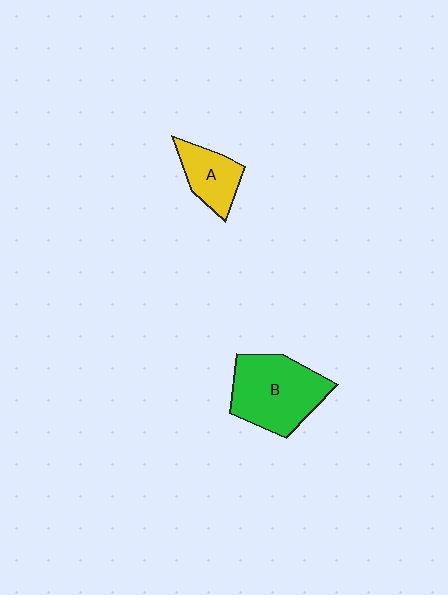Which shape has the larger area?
Shape B (green).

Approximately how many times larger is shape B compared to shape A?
Approximately 1.9 times.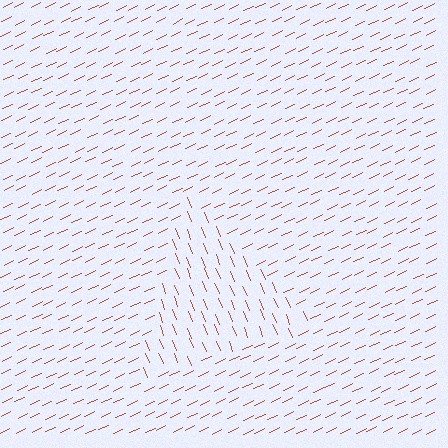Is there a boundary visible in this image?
Yes, there is a texture boundary formed by a change in line orientation.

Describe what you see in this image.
The image is filled with small brown line segments. A triangle region in the image has lines oriented differently from the surrounding lines, creating a visible texture boundary.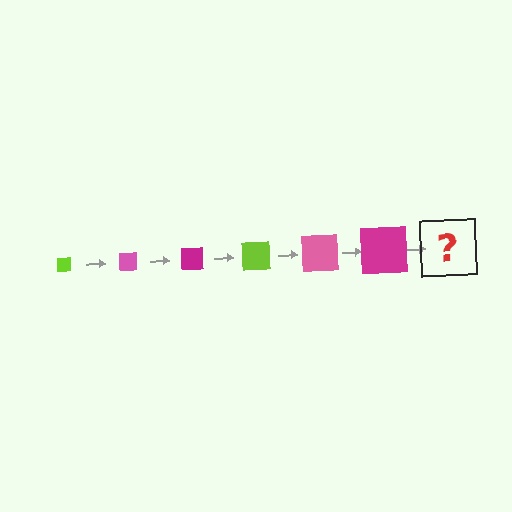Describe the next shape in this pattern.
It should be a lime square, larger than the previous one.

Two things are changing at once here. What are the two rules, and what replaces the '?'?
The two rules are that the square grows larger each step and the color cycles through lime, pink, and magenta. The '?' should be a lime square, larger than the previous one.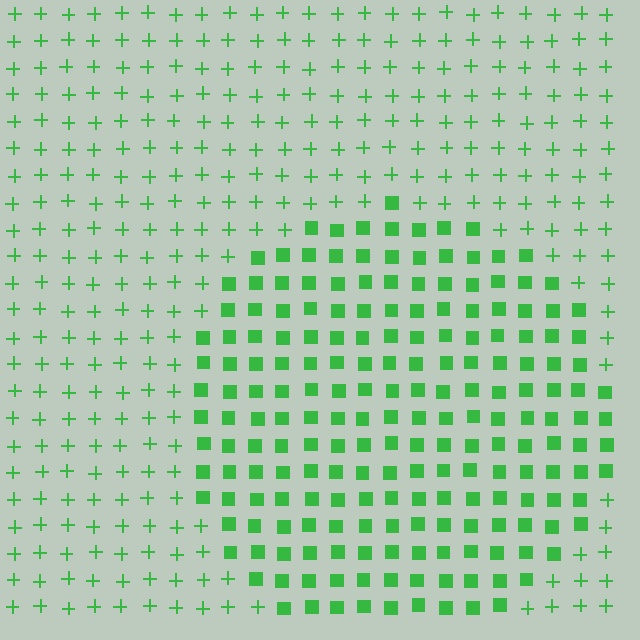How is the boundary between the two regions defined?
The boundary is defined by a change in element shape: squares inside vs. plus signs outside. All elements share the same color and spacing.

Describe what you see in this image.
The image is filled with small green elements arranged in a uniform grid. A circle-shaped region contains squares, while the surrounding area contains plus signs. The boundary is defined purely by the change in element shape.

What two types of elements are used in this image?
The image uses squares inside the circle region and plus signs outside it.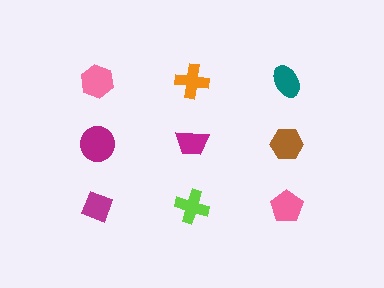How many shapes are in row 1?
3 shapes.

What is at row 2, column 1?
A magenta circle.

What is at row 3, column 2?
A lime cross.